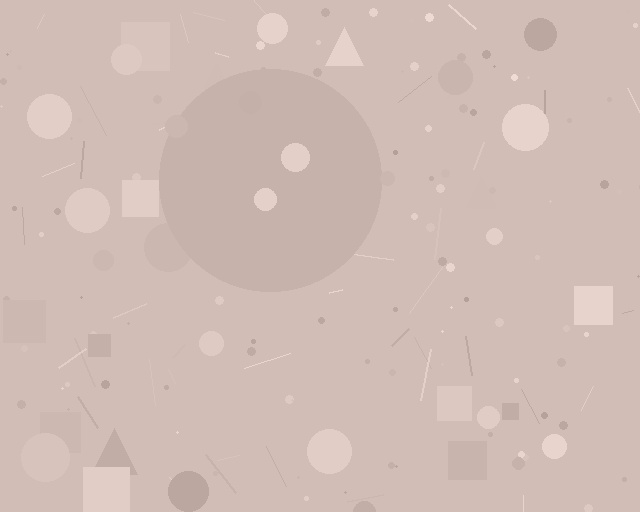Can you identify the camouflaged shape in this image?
The camouflaged shape is a circle.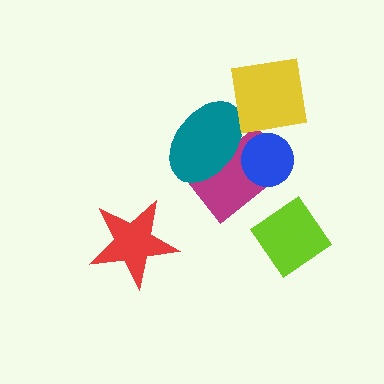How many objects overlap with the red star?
0 objects overlap with the red star.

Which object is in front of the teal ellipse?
The blue circle is in front of the teal ellipse.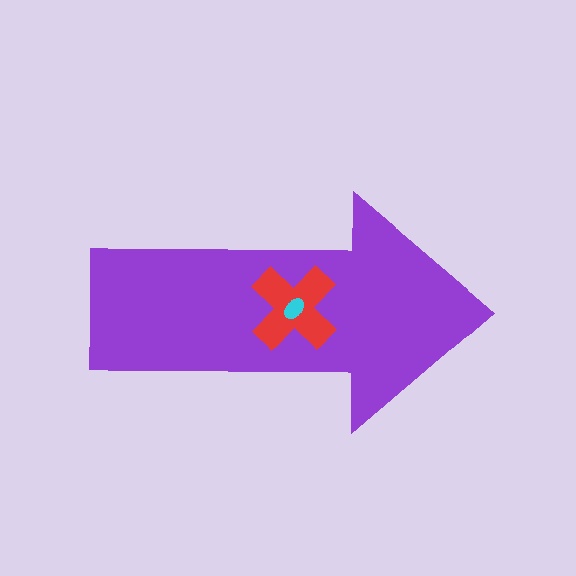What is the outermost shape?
The purple arrow.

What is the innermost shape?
The cyan ellipse.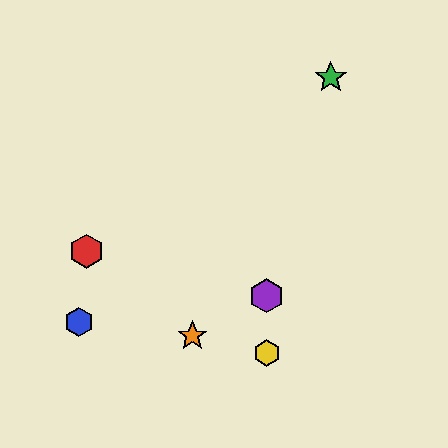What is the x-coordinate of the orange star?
The orange star is at x≈192.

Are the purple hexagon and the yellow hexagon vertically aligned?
Yes, both are at x≈267.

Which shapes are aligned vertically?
The yellow hexagon, the purple hexagon are aligned vertically.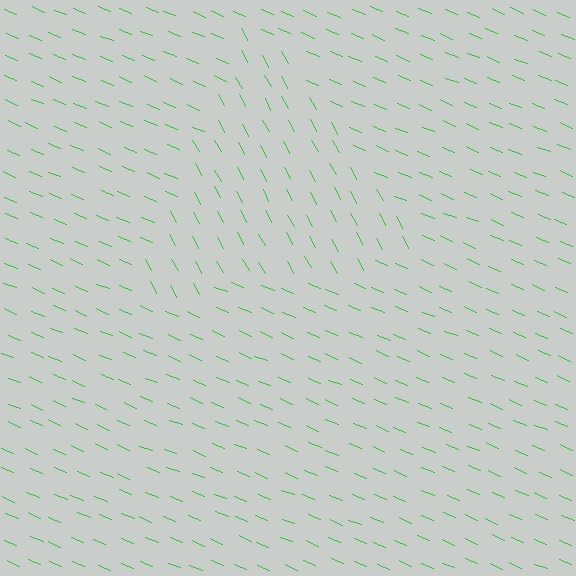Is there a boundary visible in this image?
Yes, there is a texture boundary formed by a change in line orientation.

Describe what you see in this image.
The image is filled with small green line segments. A triangle region in the image has lines oriented differently from the surrounding lines, creating a visible texture boundary.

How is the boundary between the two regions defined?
The boundary is defined purely by a change in line orientation (approximately 39 degrees difference). All lines are the same color and thickness.